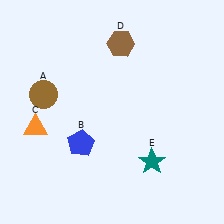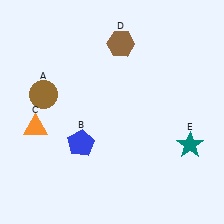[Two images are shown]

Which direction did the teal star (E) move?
The teal star (E) moved right.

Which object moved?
The teal star (E) moved right.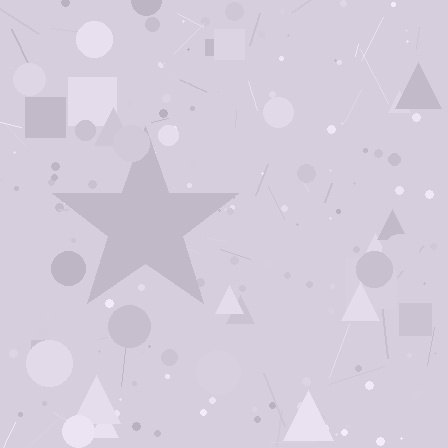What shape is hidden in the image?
A star is hidden in the image.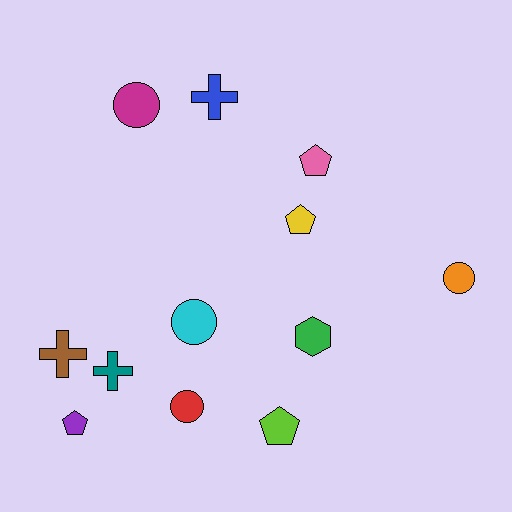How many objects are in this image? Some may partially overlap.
There are 12 objects.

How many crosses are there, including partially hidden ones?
There are 3 crosses.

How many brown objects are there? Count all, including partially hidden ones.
There is 1 brown object.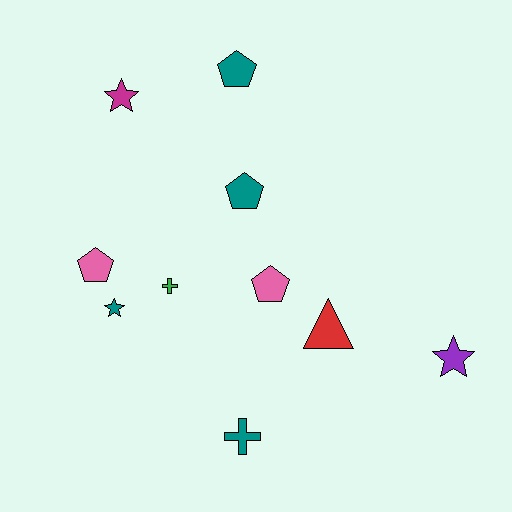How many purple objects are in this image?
There is 1 purple object.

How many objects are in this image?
There are 10 objects.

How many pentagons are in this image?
There are 4 pentagons.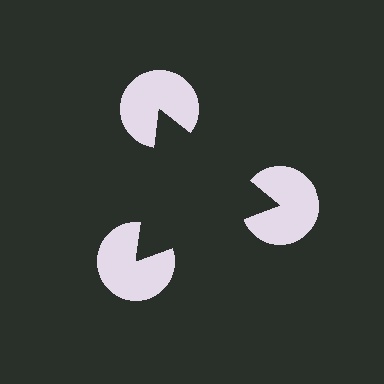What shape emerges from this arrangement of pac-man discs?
An illusory triangle — its edges are inferred from the aligned wedge cuts in the pac-man discs, not physically drawn.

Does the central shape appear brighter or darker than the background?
It typically appears slightly darker than the background, even though no actual brightness change is drawn.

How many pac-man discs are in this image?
There are 3 — one at each vertex of the illusory triangle.